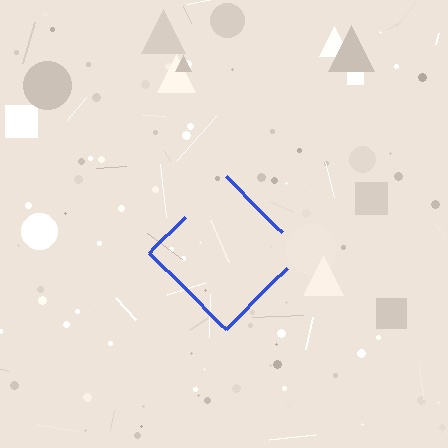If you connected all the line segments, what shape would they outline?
They would outline a diamond.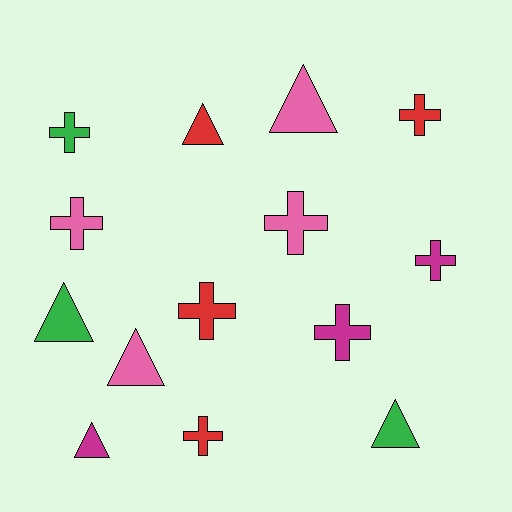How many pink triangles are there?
There are 2 pink triangles.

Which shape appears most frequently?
Cross, with 8 objects.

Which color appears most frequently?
Pink, with 4 objects.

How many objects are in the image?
There are 14 objects.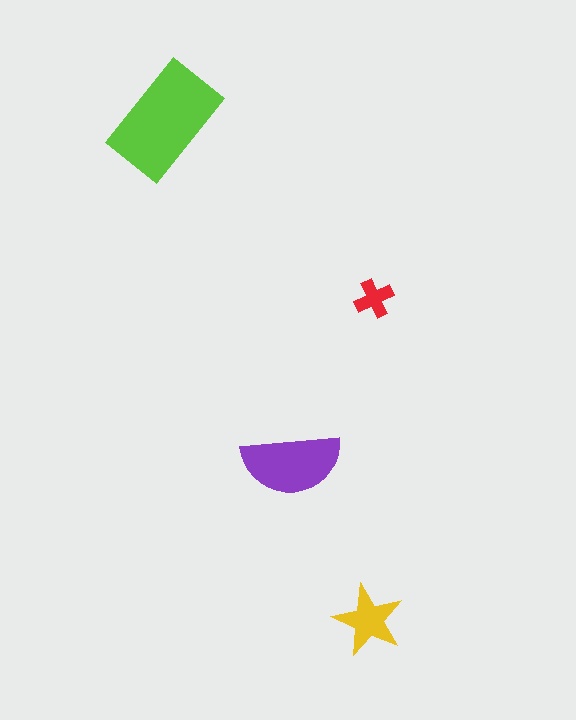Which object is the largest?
The lime rectangle.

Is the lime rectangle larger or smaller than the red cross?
Larger.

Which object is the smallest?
The red cross.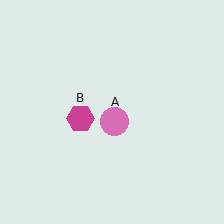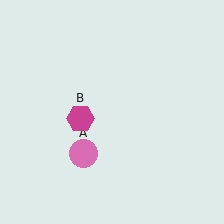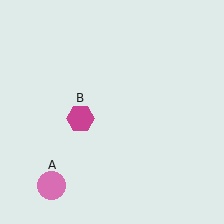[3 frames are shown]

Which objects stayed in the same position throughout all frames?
Magenta hexagon (object B) remained stationary.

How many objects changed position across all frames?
1 object changed position: pink circle (object A).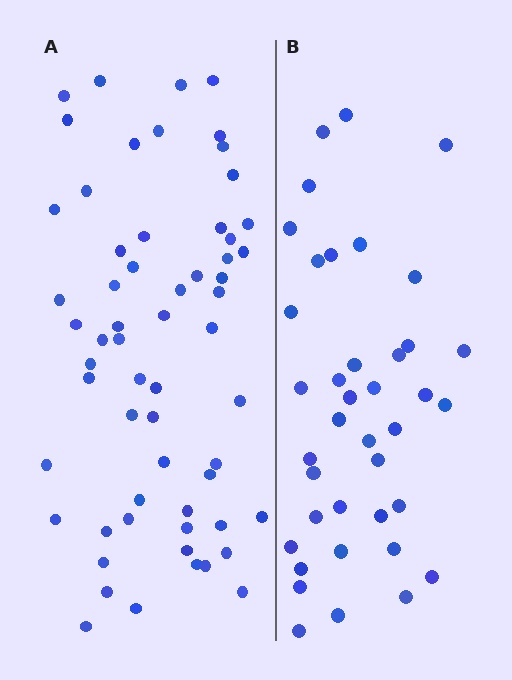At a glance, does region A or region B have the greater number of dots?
Region A (the left region) has more dots.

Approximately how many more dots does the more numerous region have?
Region A has approximately 20 more dots than region B.